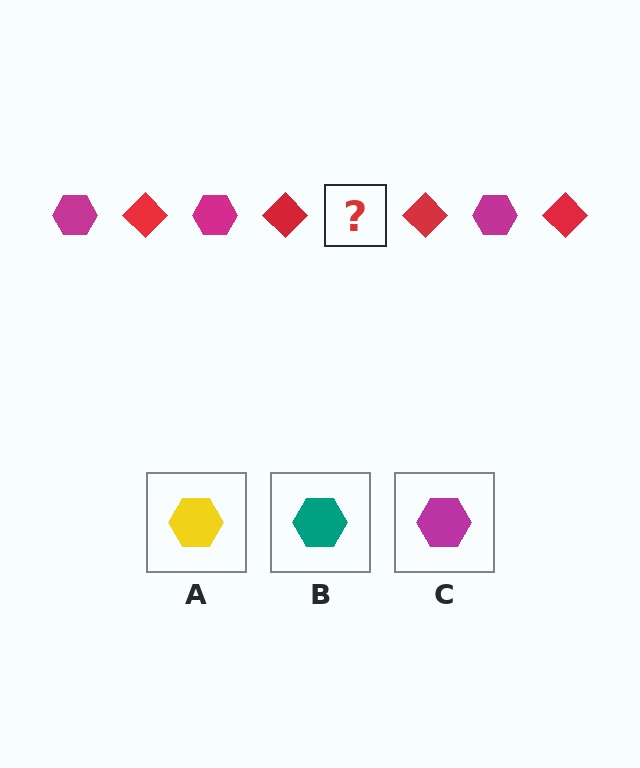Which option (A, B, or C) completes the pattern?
C.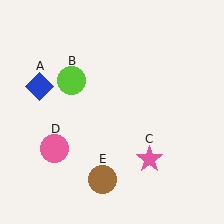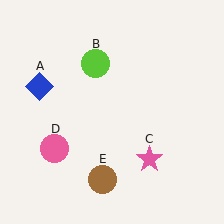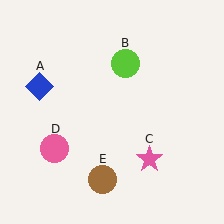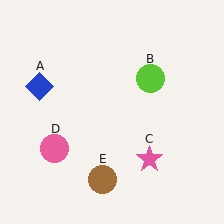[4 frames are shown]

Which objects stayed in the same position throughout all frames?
Blue diamond (object A) and pink star (object C) and pink circle (object D) and brown circle (object E) remained stationary.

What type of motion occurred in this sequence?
The lime circle (object B) rotated clockwise around the center of the scene.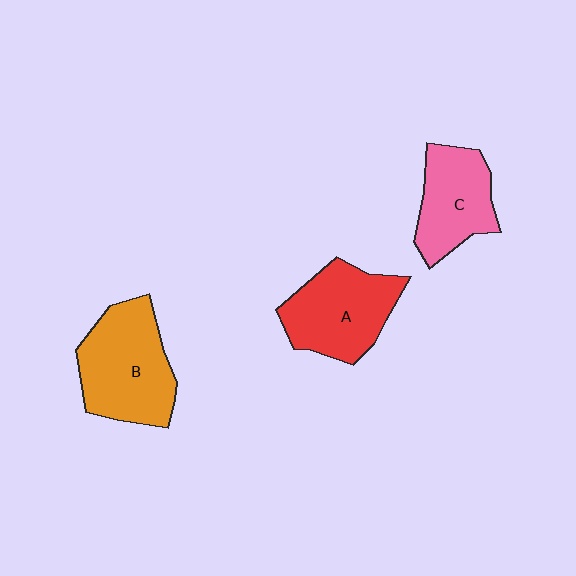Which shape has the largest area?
Shape B (orange).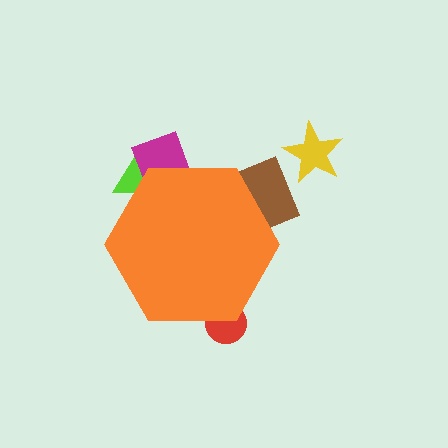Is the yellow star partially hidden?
No, the yellow star is fully visible.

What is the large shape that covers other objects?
An orange hexagon.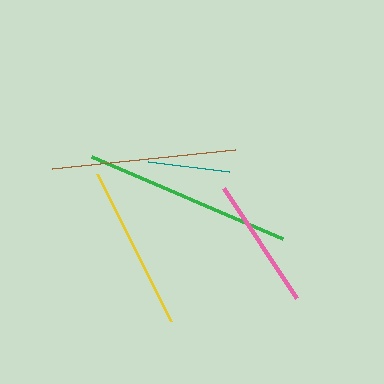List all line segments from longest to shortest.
From longest to shortest: green, brown, yellow, pink, teal.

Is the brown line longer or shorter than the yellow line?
The brown line is longer than the yellow line.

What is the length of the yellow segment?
The yellow segment is approximately 164 pixels long.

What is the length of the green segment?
The green segment is approximately 208 pixels long.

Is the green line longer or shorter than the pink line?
The green line is longer than the pink line.